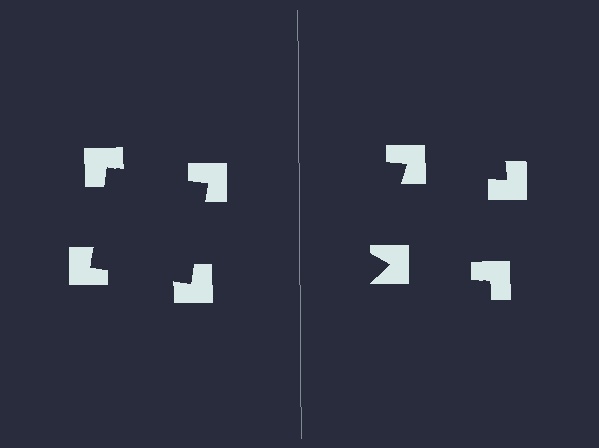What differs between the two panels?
The notched squares are positioned identically on both sides; only the wedge orientations differ. On the left they align to a square; on the right they are misaligned.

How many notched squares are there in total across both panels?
8 — 4 on each side.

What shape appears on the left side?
An illusory square.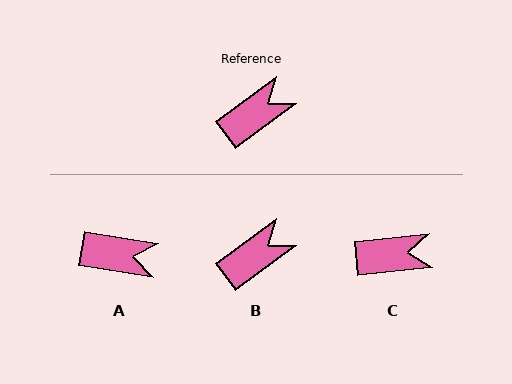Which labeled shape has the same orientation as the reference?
B.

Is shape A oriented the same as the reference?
No, it is off by about 46 degrees.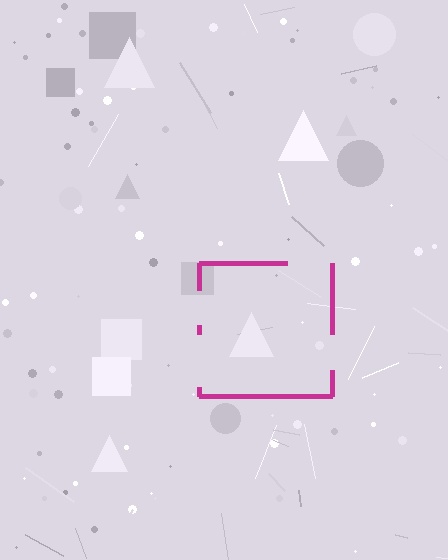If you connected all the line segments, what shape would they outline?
They would outline a square.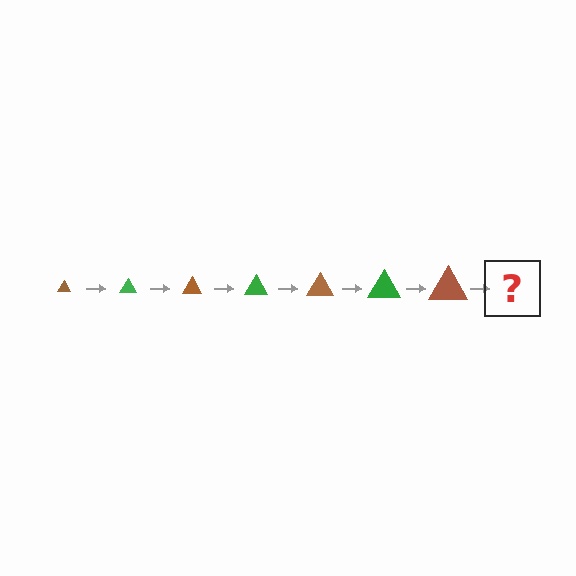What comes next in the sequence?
The next element should be a green triangle, larger than the previous one.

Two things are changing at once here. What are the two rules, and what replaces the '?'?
The two rules are that the triangle grows larger each step and the color cycles through brown and green. The '?' should be a green triangle, larger than the previous one.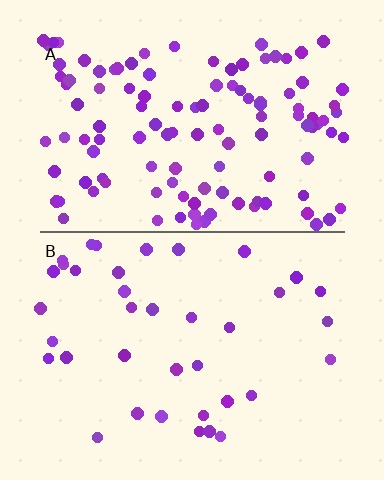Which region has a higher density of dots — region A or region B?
A (the top).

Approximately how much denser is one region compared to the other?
Approximately 3.1× — region A over region B.